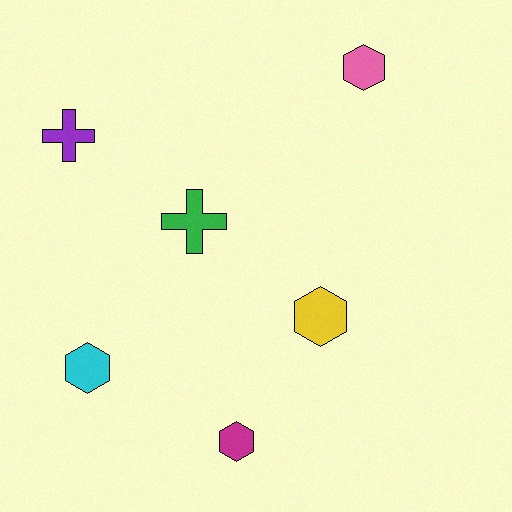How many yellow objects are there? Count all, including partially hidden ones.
There is 1 yellow object.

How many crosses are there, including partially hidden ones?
There are 2 crosses.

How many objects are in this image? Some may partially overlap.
There are 6 objects.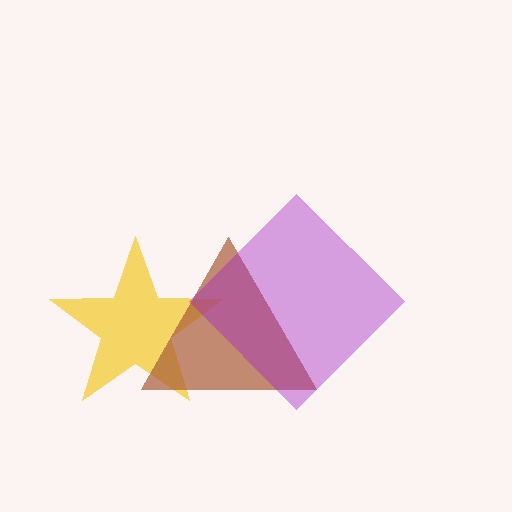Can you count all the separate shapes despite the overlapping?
Yes, there are 3 separate shapes.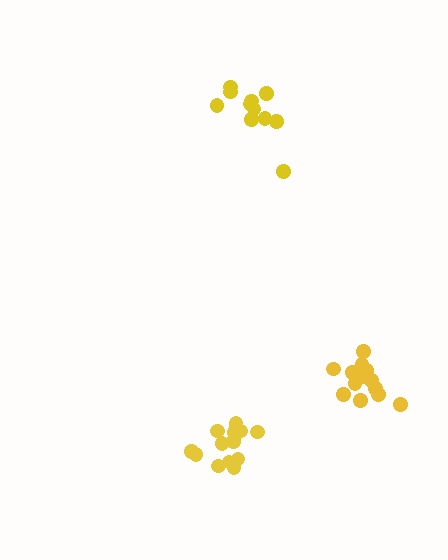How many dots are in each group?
Group 1: 13 dots, Group 2: 11 dots, Group 3: 15 dots (39 total).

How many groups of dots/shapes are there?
There are 3 groups.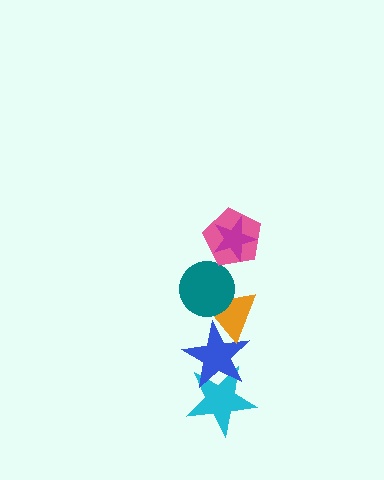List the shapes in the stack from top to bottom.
From top to bottom: the magenta star, the pink pentagon, the teal circle, the orange triangle, the blue star, the cyan star.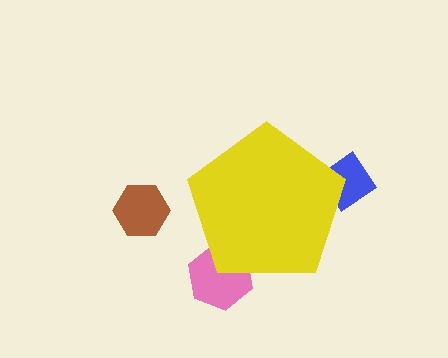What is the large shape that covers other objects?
A yellow pentagon.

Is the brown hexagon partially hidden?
No, the brown hexagon is fully visible.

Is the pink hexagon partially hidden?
Yes, the pink hexagon is partially hidden behind the yellow pentagon.